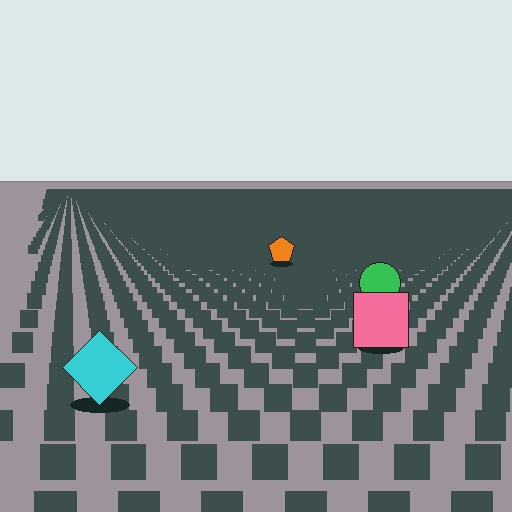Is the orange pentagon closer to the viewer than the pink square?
No. The pink square is closer — you can tell from the texture gradient: the ground texture is coarser near it.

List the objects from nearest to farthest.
From nearest to farthest: the cyan diamond, the pink square, the green circle, the orange pentagon.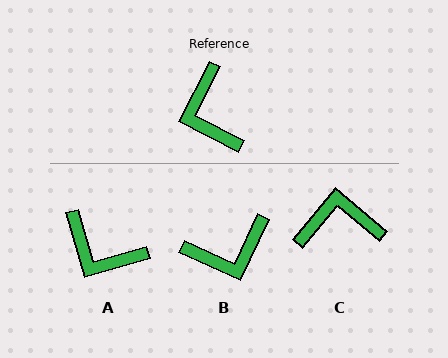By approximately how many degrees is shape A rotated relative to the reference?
Approximately 43 degrees counter-clockwise.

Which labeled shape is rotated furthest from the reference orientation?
C, about 103 degrees away.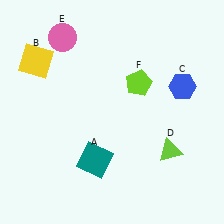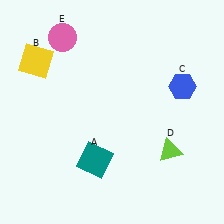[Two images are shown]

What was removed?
The lime pentagon (F) was removed in Image 2.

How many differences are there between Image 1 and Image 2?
There is 1 difference between the two images.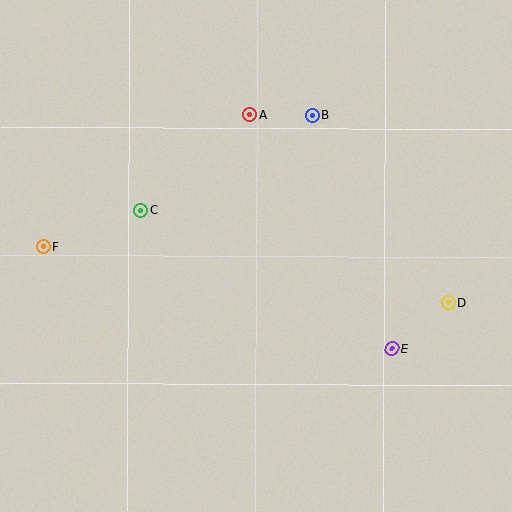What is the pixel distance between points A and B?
The distance between A and B is 63 pixels.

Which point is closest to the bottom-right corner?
Point E is closest to the bottom-right corner.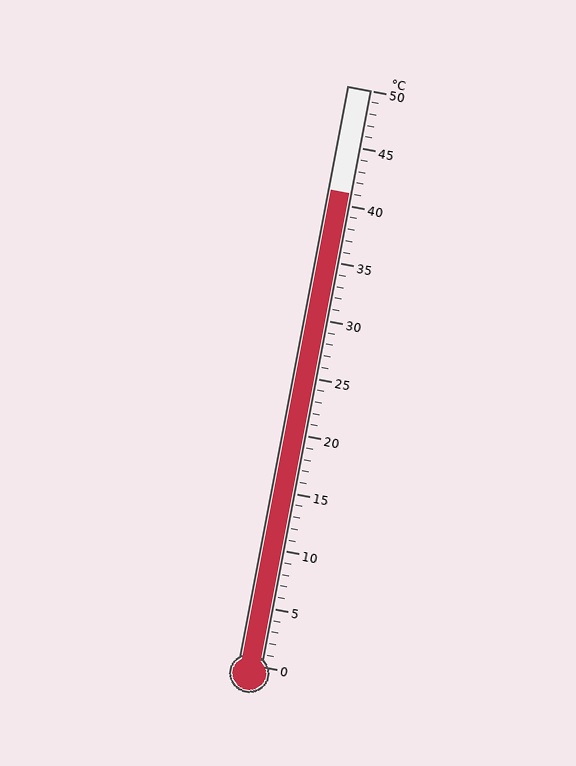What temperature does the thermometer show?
The thermometer shows approximately 41°C.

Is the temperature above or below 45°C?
The temperature is below 45°C.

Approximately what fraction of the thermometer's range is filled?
The thermometer is filled to approximately 80% of its range.